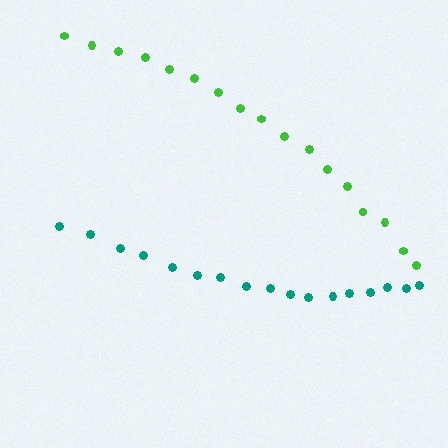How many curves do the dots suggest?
There are 2 distinct paths.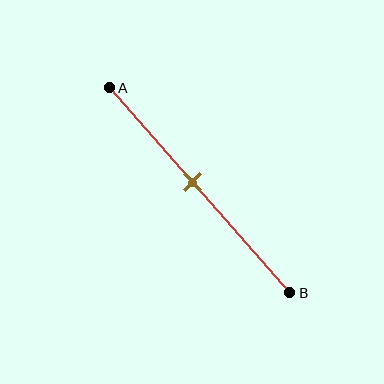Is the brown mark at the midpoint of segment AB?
No, the mark is at about 45% from A, not at the 50% midpoint.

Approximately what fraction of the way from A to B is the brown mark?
The brown mark is approximately 45% of the way from A to B.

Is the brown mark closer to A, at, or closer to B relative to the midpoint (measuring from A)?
The brown mark is closer to point A than the midpoint of segment AB.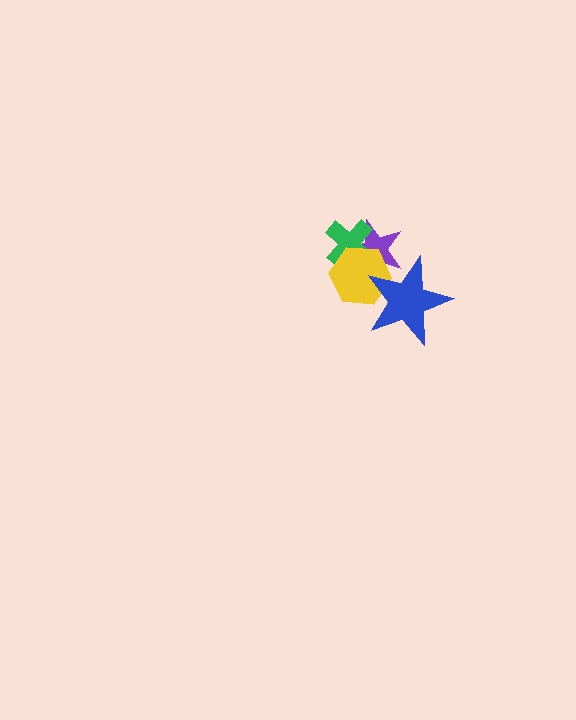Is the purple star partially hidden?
Yes, it is partially covered by another shape.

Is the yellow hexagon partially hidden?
Yes, it is partially covered by another shape.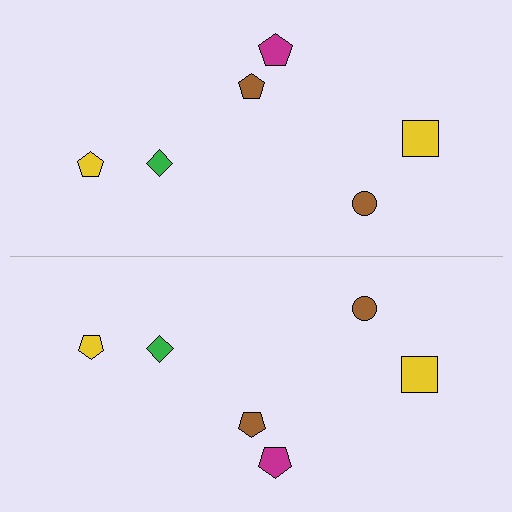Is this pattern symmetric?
Yes, this pattern has bilateral (reflection) symmetry.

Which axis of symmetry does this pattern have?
The pattern has a horizontal axis of symmetry running through the center of the image.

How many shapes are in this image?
There are 12 shapes in this image.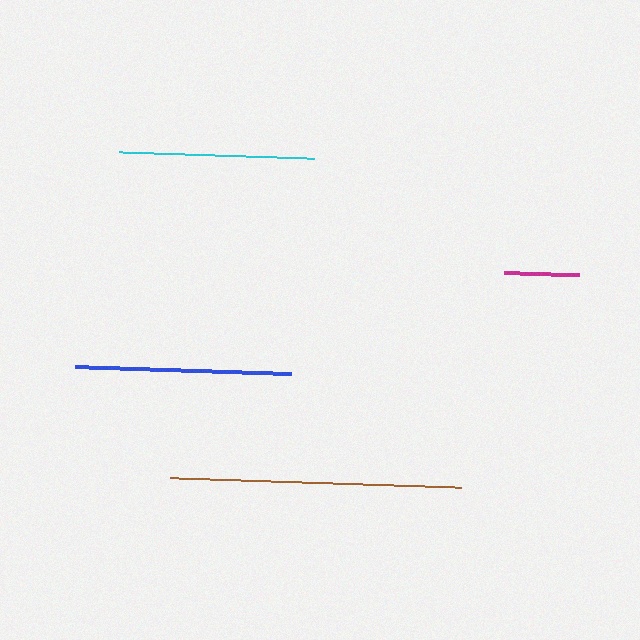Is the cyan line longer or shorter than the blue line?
The blue line is longer than the cyan line.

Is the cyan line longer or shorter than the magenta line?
The cyan line is longer than the magenta line.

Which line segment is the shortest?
The magenta line is the shortest at approximately 74 pixels.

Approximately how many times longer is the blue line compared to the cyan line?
The blue line is approximately 1.1 times the length of the cyan line.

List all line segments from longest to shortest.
From longest to shortest: brown, blue, cyan, magenta.